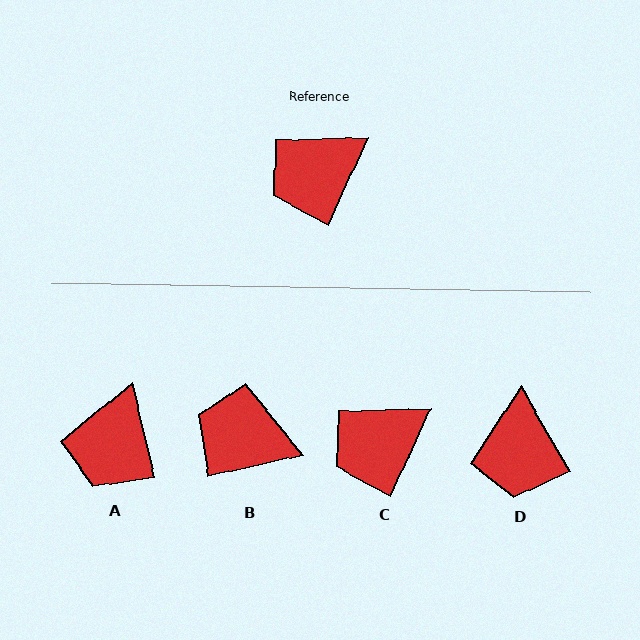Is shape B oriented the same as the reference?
No, it is off by about 53 degrees.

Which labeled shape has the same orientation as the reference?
C.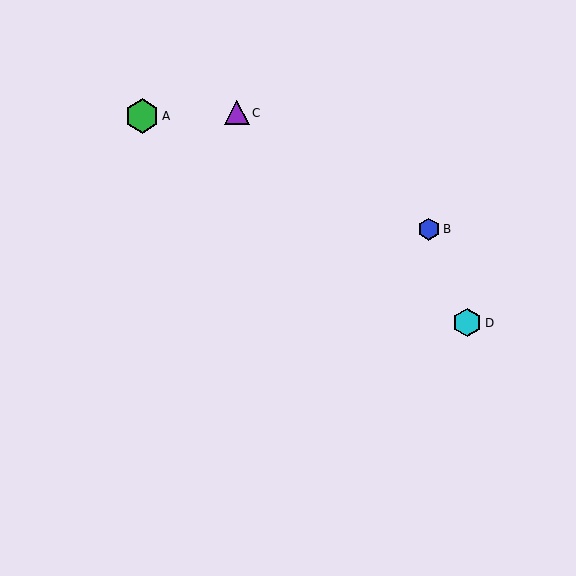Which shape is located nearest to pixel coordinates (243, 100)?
The purple triangle (labeled C) at (237, 113) is nearest to that location.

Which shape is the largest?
The green hexagon (labeled A) is the largest.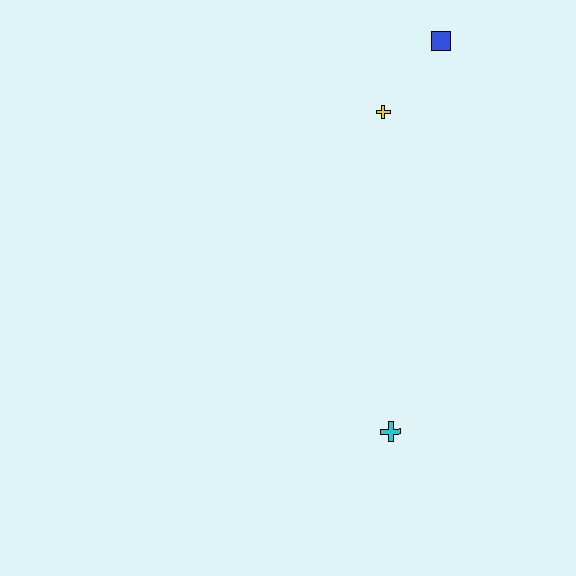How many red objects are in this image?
There are no red objects.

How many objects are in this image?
There are 3 objects.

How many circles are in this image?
There are no circles.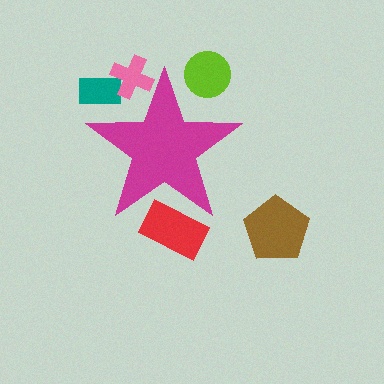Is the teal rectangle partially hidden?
Yes, the teal rectangle is partially hidden behind the magenta star.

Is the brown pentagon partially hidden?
No, the brown pentagon is fully visible.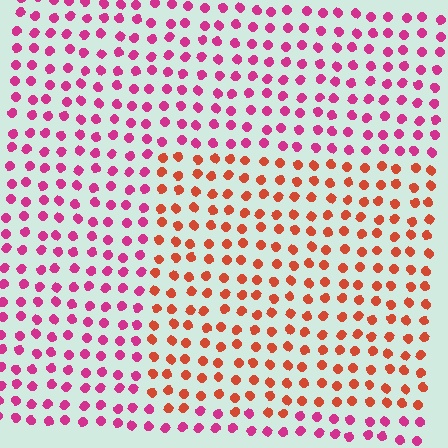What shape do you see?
I see a rectangle.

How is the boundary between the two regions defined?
The boundary is defined purely by a slight shift in hue (about 43 degrees). Spacing, size, and orientation are identical on both sides.